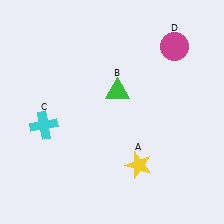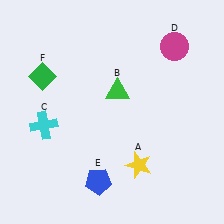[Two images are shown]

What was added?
A blue pentagon (E), a green diamond (F) were added in Image 2.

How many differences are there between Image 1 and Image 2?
There are 2 differences between the two images.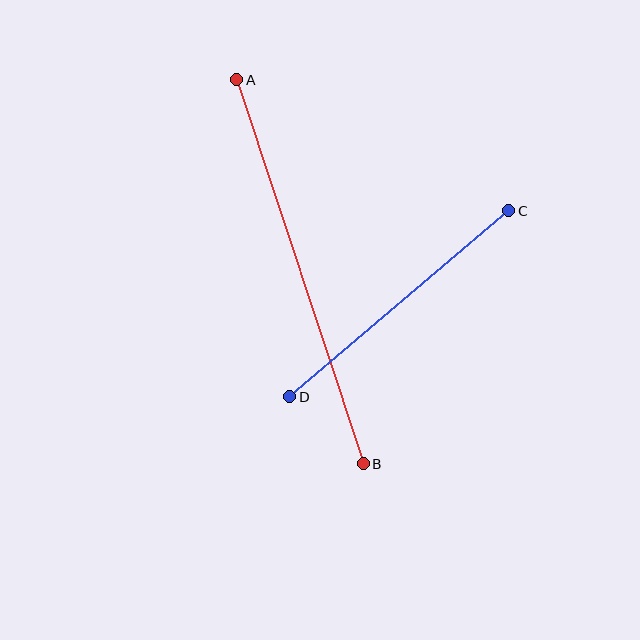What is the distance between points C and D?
The distance is approximately 287 pixels.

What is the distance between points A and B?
The distance is approximately 405 pixels.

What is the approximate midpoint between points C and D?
The midpoint is at approximately (399, 304) pixels.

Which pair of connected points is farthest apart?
Points A and B are farthest apart.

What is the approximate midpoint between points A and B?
The midpoint is at approximately (300, 272) pixels.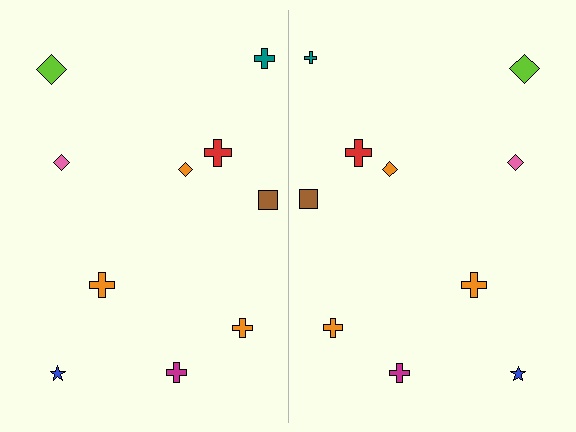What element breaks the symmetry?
The teal cross on the right side has a different size than its mirror counterpart.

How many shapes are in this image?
There are 20 shapes in this image.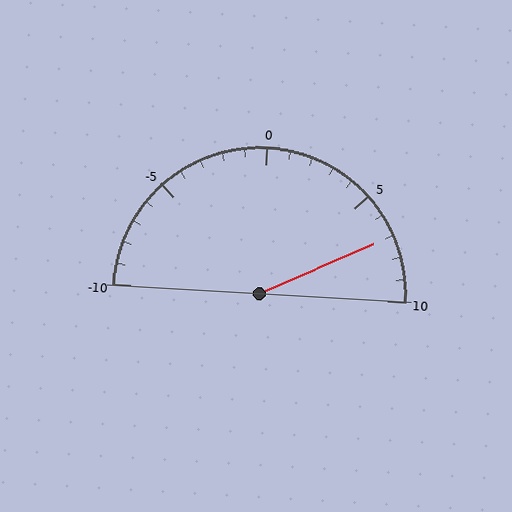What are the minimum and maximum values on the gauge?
The gauge ranges from -10 to 10.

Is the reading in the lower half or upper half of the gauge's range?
The reading is in the upper half of the range (-10 to 10).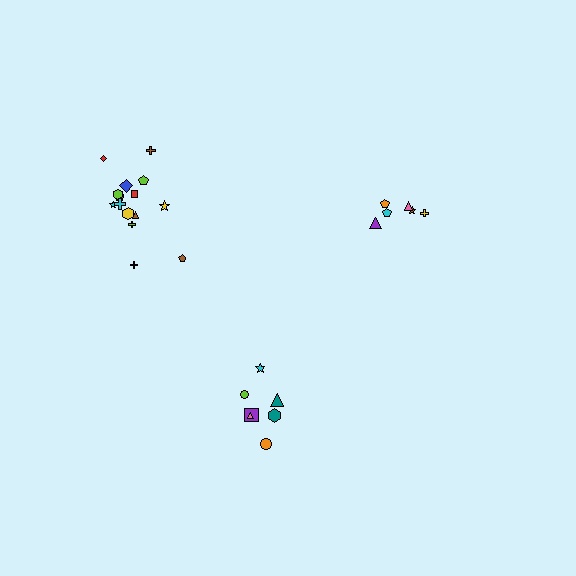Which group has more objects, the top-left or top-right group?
The top-left group.